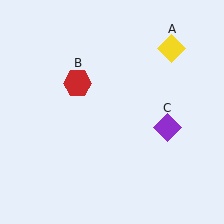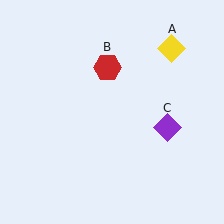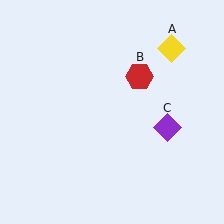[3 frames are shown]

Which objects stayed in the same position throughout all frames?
Yellow diamond (object A) and purple diamond (object C) remained stationary.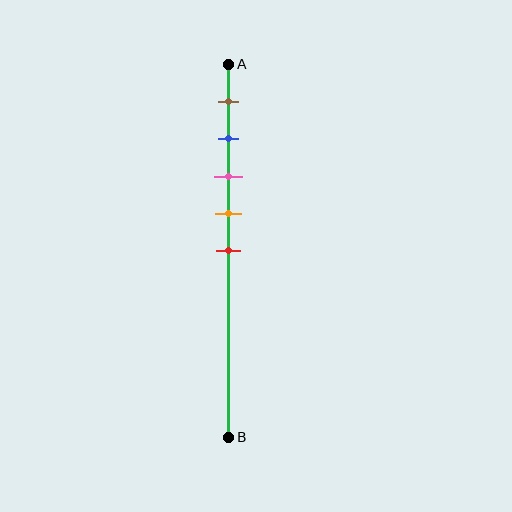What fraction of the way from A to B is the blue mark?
The blue mark is approximately 20% (0.2) of the way from A to B.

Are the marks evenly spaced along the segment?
Yes, the marks are approximately evenly spaced.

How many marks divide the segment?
There are 5 marks dividing the segment.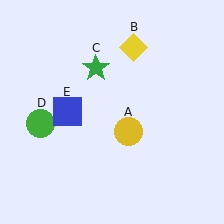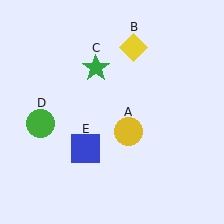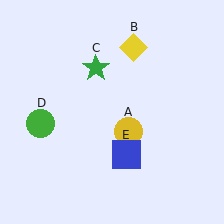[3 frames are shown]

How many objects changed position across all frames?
1 object changed position: blue square (object E).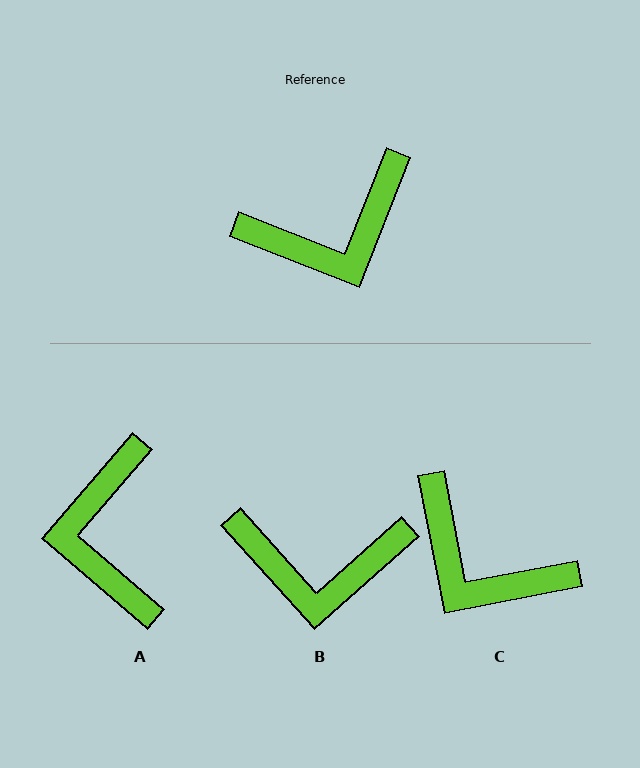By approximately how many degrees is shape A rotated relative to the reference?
Approximately 109 degrees clockwise.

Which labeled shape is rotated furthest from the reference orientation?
A, about 109 degrees away.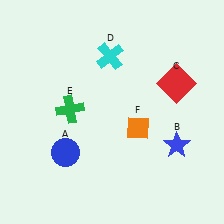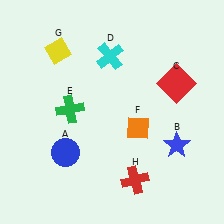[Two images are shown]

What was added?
A yellow diamond (G), a red cross (H) were added in Image 2.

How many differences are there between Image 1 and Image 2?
There are 2 differences between the two images.